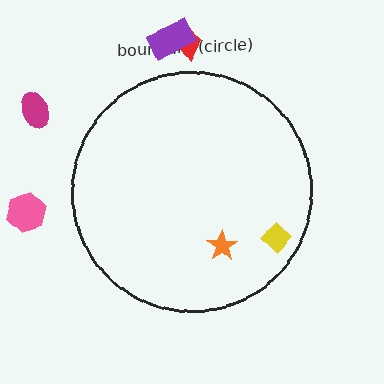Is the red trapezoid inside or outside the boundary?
Outside.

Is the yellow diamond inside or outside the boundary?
Inside.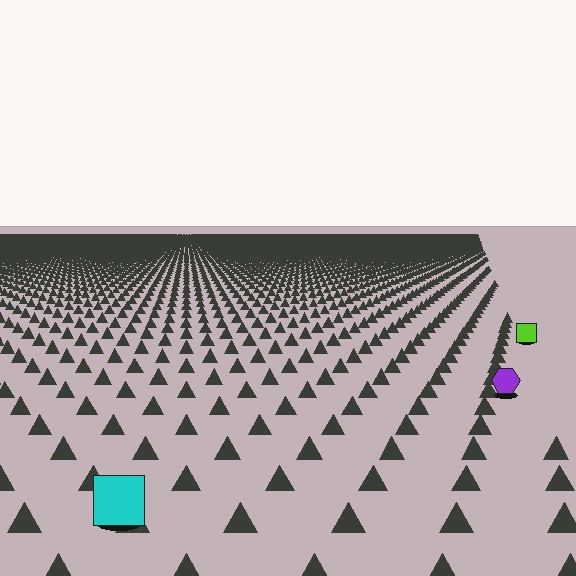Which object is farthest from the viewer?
The lime square is farthest from the viewer. It appears smaller and the ground texture around it is denser.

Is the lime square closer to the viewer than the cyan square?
No. The cyan square is closer — you can tell from the texture gradient: the ground texture is coarser near it.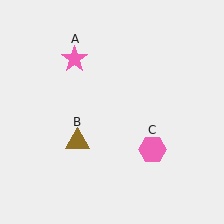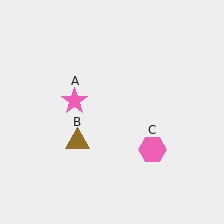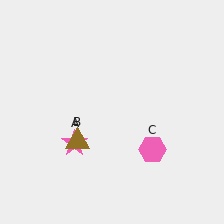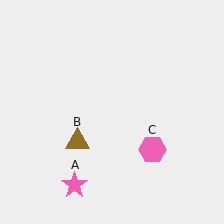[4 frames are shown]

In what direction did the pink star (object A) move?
The pink star (object A) moved down.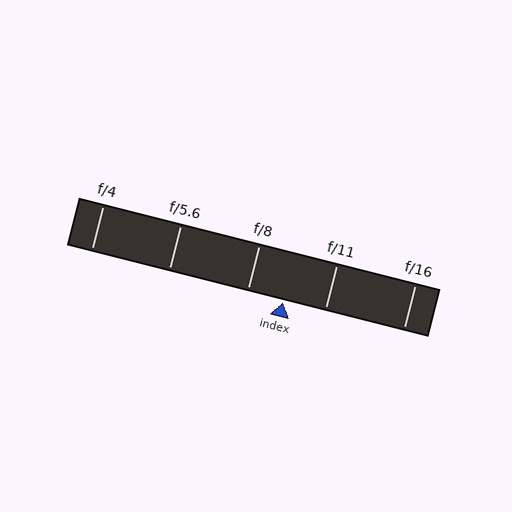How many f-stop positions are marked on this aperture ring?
There are 5 f-stop positions marked.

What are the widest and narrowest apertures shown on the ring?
The widest aperture shown is f/4 and the narrowest is f/16.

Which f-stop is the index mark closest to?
The index mark is closest to f/8.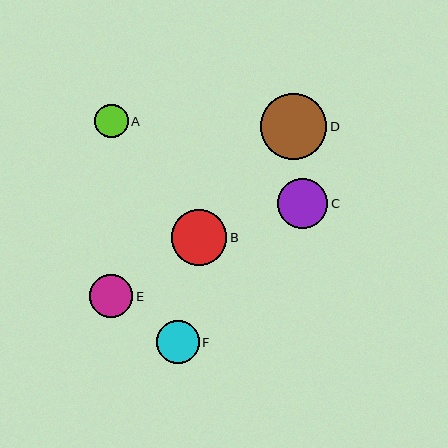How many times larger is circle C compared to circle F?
Circle C is approximately 1.2 times the size of circle F.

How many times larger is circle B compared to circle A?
Circle B is approximately 1.7 times the size of circle A.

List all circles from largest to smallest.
From largest to smallest: D, B, C, E, F, A.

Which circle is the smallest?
Circle A is the smallest with a size of approximately 33 pixels.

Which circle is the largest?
Circle D is the largest with a size of approximately 66 pixels.